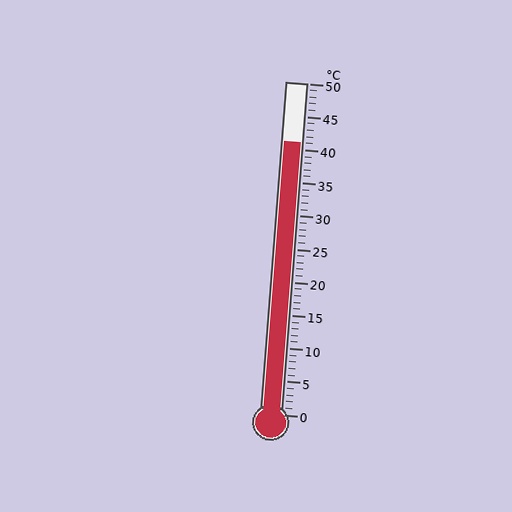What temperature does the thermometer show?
The thermometer shows approximately 41°C.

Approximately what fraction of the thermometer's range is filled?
The thermometer is filled to approximately 80% of its range.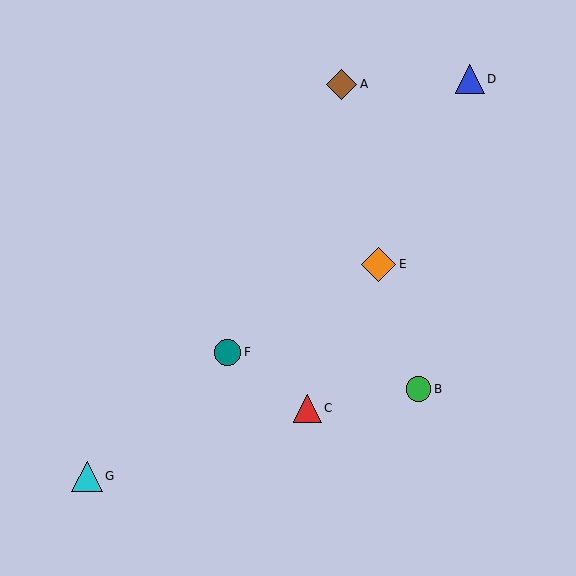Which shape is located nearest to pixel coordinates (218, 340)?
The teal circle (labeled F) at (228, 352) is nearest to that location.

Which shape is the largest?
The orange diamond (labeled E) is the largest.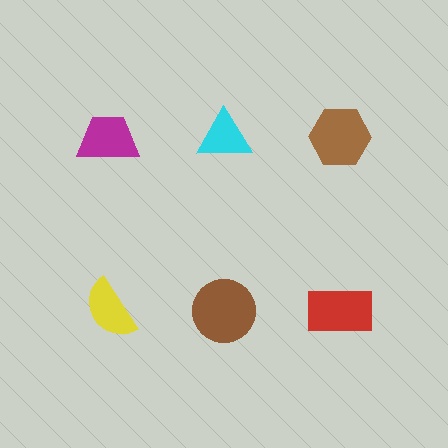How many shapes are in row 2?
3 shapes.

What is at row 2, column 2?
A brown circle.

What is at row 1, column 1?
A magenta trapezoid.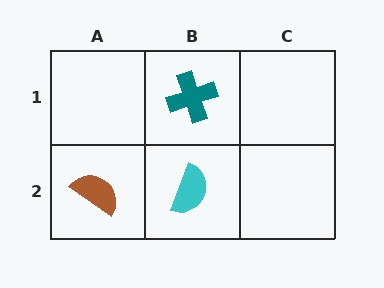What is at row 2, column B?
A cyan semicircle.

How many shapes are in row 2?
2 shapes.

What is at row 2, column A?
A brown semicircle.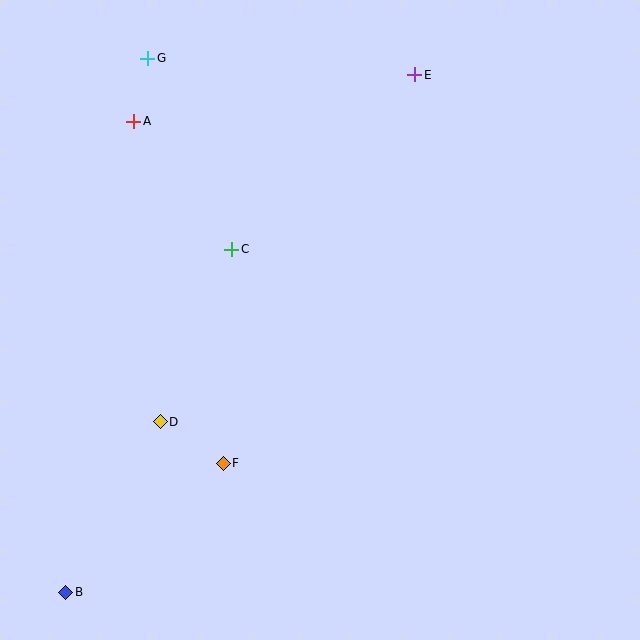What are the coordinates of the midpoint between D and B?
The midpoint between D and B is at (113, 507).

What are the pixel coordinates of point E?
Point E is at (415, 75).